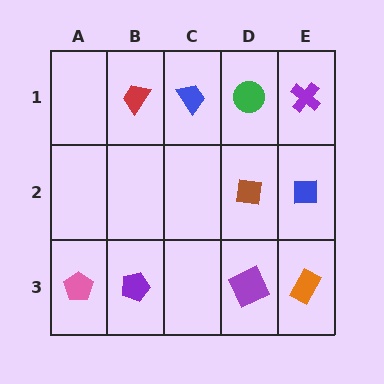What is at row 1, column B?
A red trapezoid.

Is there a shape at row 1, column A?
No, that cell is empty.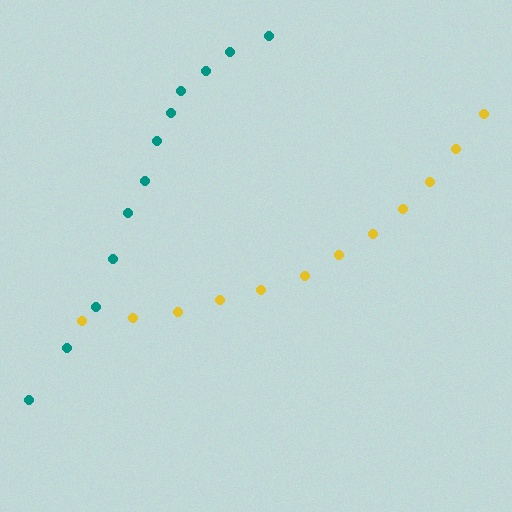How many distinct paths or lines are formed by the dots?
There are 2 distinct paths.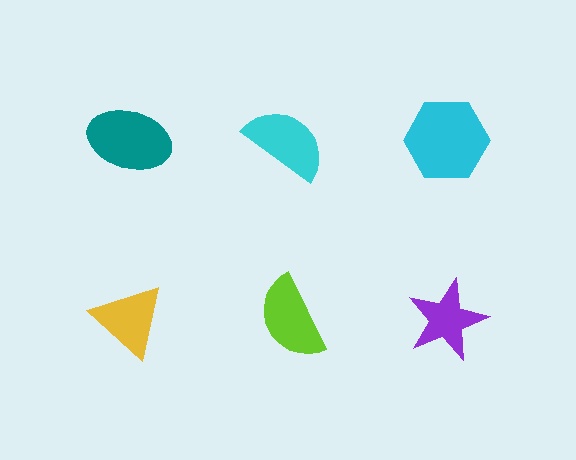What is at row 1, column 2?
A cyan semicircle.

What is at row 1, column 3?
A cyan hexagon.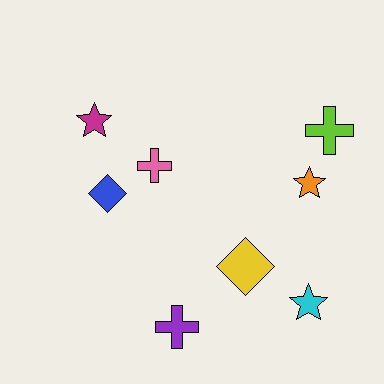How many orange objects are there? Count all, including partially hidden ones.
There is 1 orange object.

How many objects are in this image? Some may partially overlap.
There are 8 objects.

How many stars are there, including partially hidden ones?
There are 3 stars.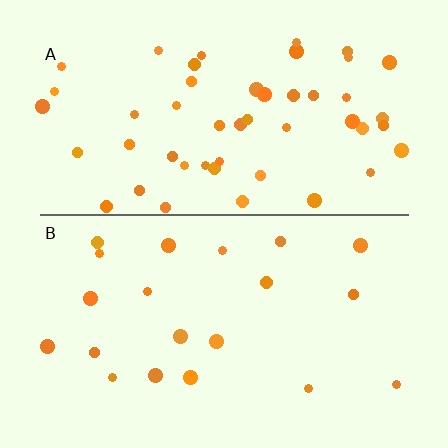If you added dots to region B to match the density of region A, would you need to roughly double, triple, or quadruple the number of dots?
Approximately double.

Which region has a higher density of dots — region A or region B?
A (the top).